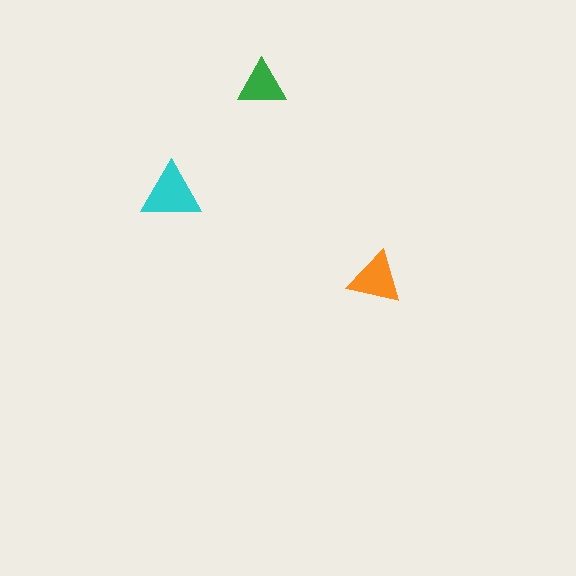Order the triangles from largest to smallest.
the cyan one, the orange one, the green one.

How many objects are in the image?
There are 3 objects in the image.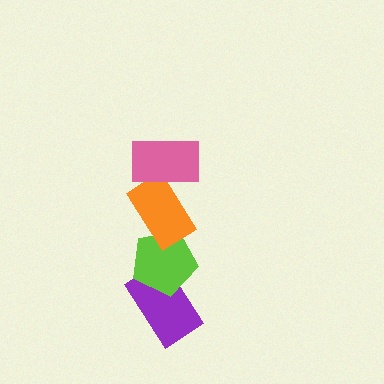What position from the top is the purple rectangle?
The purple rectangle is 4th from the top.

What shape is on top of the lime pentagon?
The orange rectangle is on top of the lime pentagon.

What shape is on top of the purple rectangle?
The lime pentagon is on top of the purple rectangle.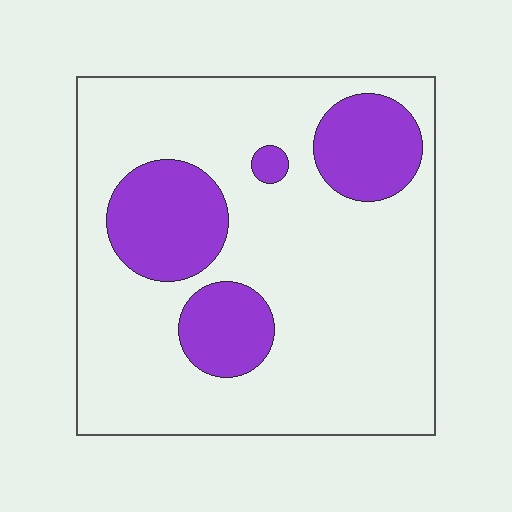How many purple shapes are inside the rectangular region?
4.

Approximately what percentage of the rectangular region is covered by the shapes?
Approximately 25%.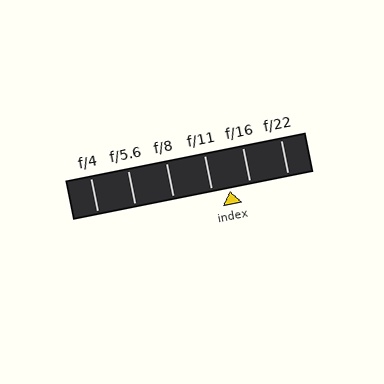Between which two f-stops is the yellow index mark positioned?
The index mark is between f/11 and f/16.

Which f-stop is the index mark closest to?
The index mark is closest to f/11.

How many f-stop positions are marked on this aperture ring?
There are 6 f-stop positions marked.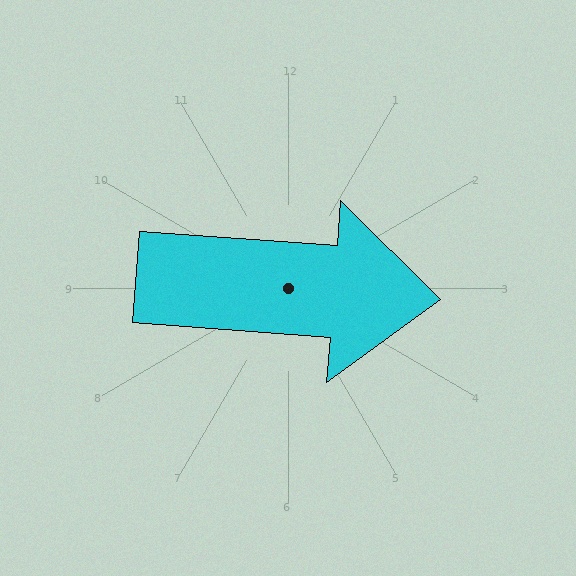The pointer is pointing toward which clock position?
Roughly 3 o'clock.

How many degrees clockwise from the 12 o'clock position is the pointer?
Approximately 94 degrees.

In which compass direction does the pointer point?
East.